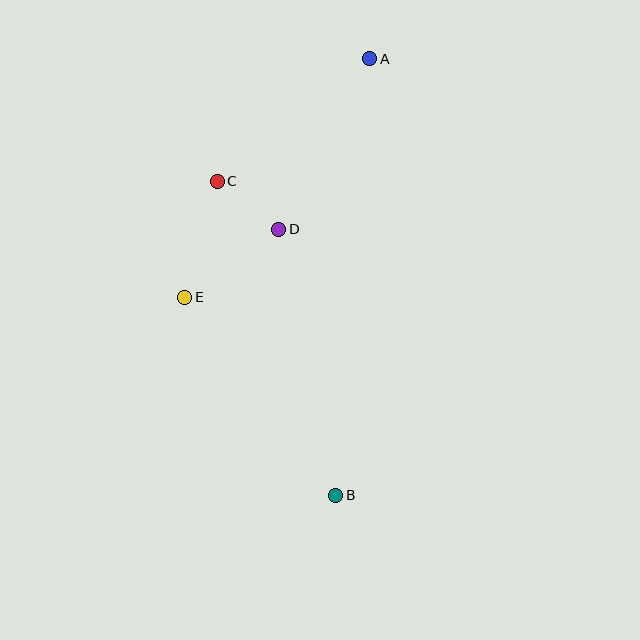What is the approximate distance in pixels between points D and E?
The distance between D and E is approximately 116 pixels.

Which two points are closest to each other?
Points C and D are closest to each other.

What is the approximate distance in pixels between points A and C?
The distance between A and C is approximately 196 pixels.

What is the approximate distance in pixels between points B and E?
The distance between B and E is approximately 249 pixels.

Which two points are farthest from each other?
Points A and B are farthest from each other.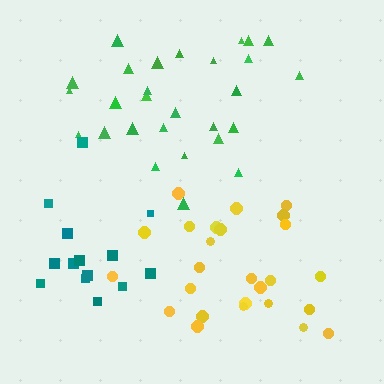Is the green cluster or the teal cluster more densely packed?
Teal.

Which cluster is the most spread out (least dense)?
Green.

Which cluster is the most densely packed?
Teal.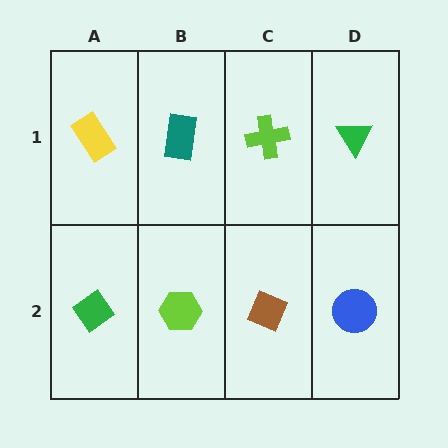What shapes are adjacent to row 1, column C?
A brown diamond (row 2, column C), a teal rectangle (row 1, column B), a green triangle (row 1, column D).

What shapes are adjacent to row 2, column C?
A lime cross (row 1, column C), a lime hexagon (row 2, column B), a blue circle (row 2, column D).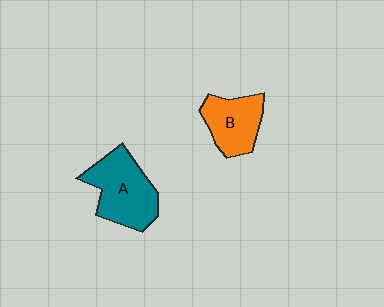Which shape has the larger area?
Shape A (teal).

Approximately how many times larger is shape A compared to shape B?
Approximately 1.3 times.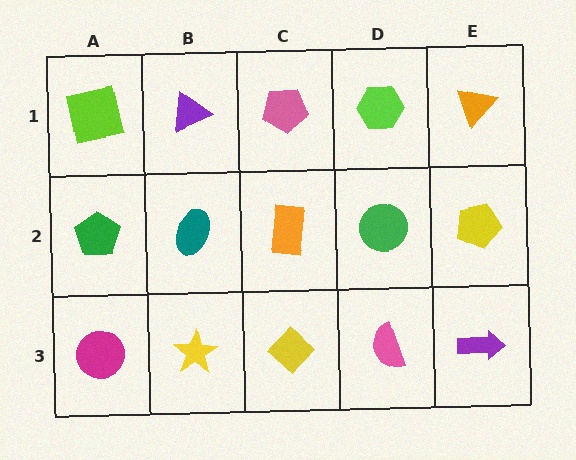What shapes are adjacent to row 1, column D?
A green circle (row 2, column D), a pink pentagon (row 1, column C), an orange triangle (row 1, column E).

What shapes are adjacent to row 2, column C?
A pink pentagon (row 1, column C), a yellow diamond (row 3, column C), a teal ellipse (row 2, column B), a green circle (row 2, column D).